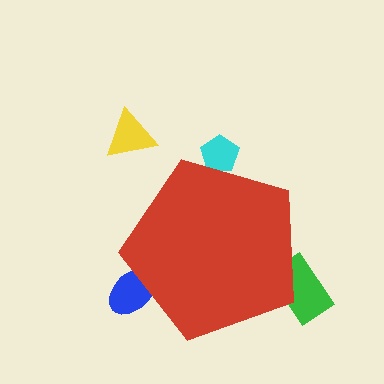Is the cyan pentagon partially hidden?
Yes, the cyan pentagon is partially hidden behind the red pentagon.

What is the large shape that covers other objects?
A red pentagon.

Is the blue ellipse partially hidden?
Yes, the blue ellipse is partially hidden behind the red pentagon.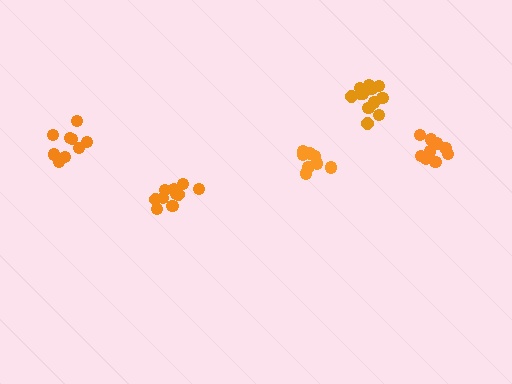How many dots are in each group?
Group 1: 9 dots, Group 2: 11 dots, Group 3: 8 dots, Group 4: 9 dots, Group 5: 12 dots (49 total).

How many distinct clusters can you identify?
There are 5 distinct clusters.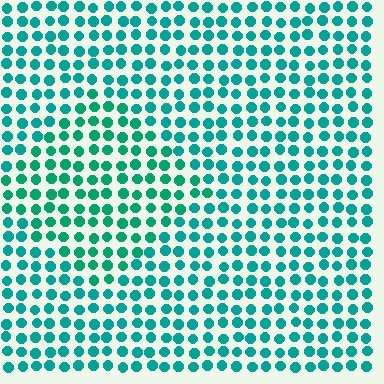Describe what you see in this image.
The image is filled with small teal elements in a uniform arrangement. A diamond-shaped region is visible where the elements are tinted to a slightly different hue, forming a subtle color boundary.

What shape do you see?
I see a diamond.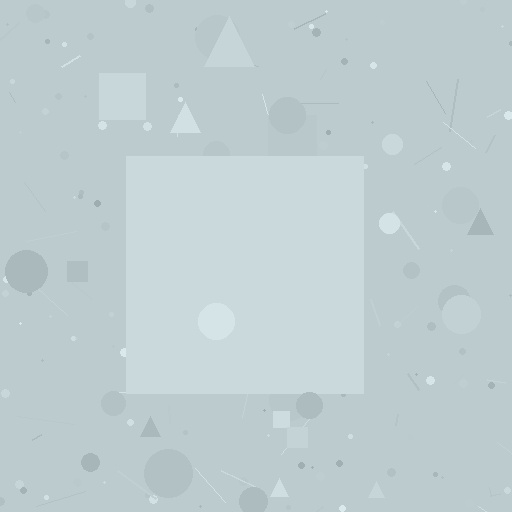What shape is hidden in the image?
A square is hidden in the image.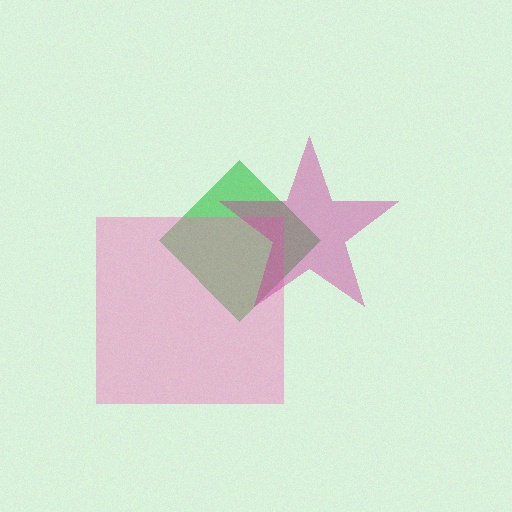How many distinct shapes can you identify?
There are 3 distinct shapes: a green diamond, a pink square, a magenta star.